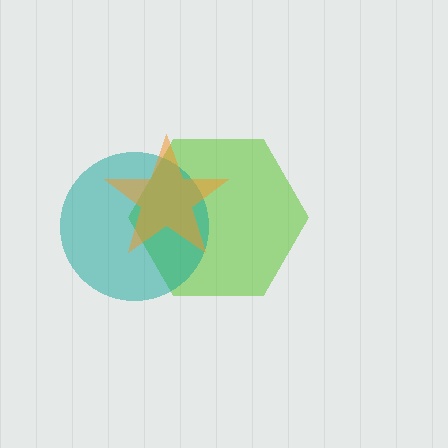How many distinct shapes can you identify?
There are 3 distinct shapes: a lime hexagon, a teal circle, an orange star.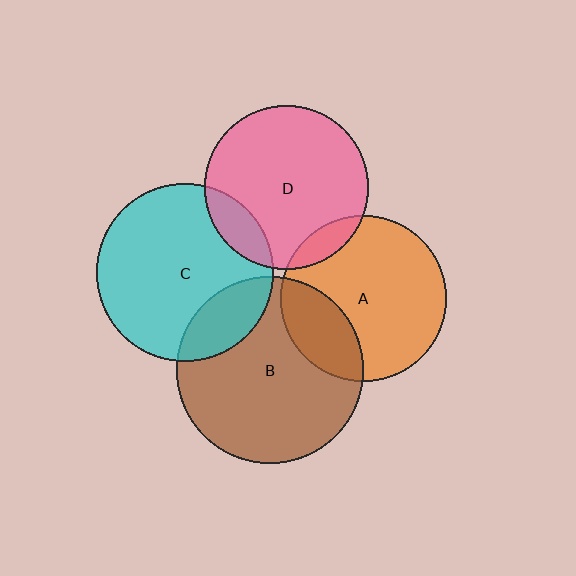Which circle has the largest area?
Circle B (brown).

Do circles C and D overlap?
Yes.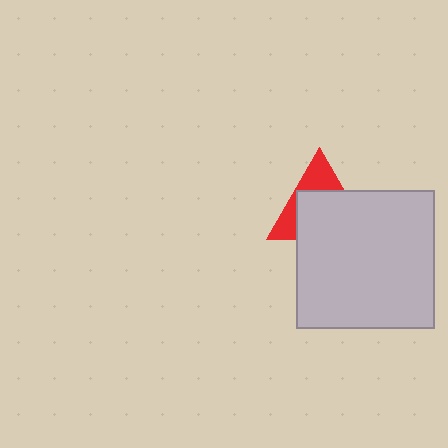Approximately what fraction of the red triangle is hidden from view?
Roughly 64% of the red triangle is hidden behind the light gray square.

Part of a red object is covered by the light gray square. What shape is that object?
It is a triangle.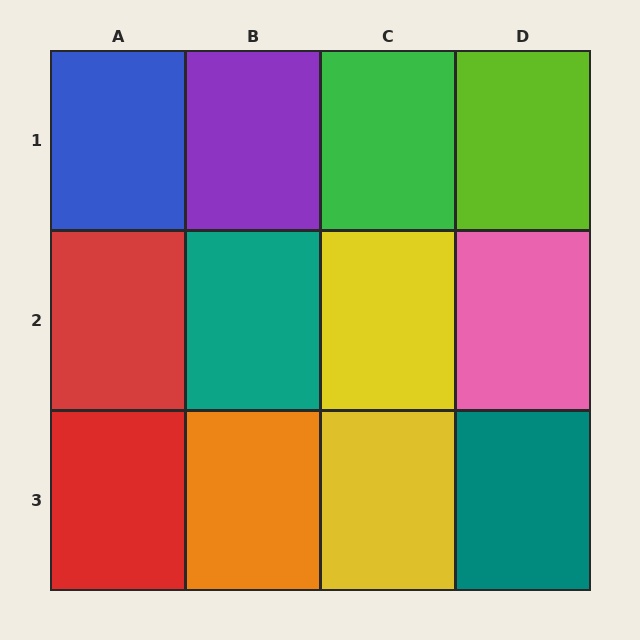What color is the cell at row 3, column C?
Yellow.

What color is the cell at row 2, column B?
Teal.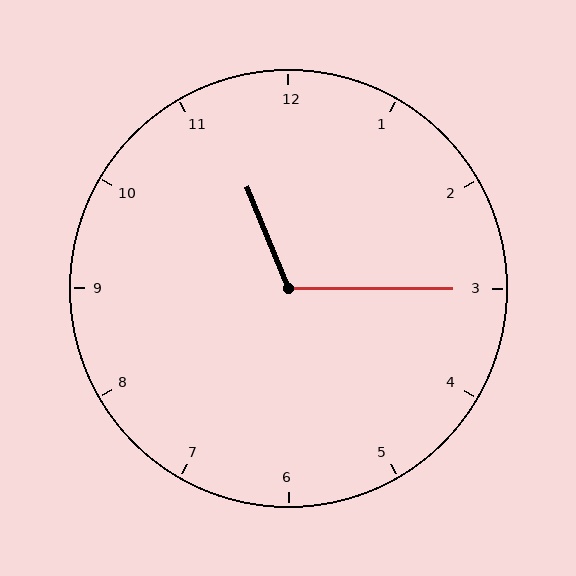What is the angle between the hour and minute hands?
Approximately 112 degrees.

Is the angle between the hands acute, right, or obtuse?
It is obtuse.